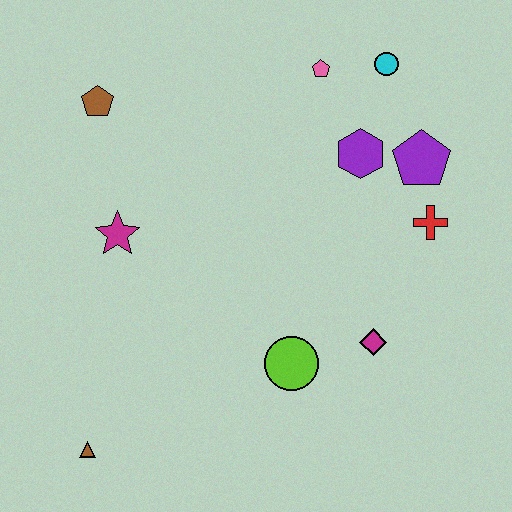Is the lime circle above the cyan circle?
No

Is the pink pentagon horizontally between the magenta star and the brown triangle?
No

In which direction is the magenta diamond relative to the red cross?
The magenta diamond is below the red cross.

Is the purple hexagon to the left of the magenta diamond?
Yes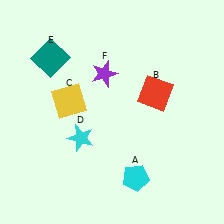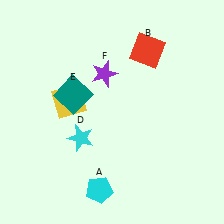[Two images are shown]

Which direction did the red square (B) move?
The red square (B) moved up.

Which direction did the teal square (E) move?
The teal square (E) moved down.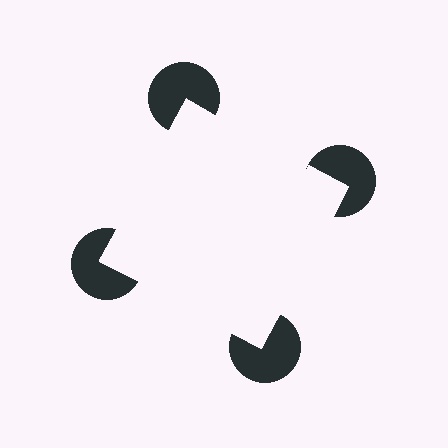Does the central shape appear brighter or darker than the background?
It typically appears slightly brighter than the background, even though no actual brightness change is drawn.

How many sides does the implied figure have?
4 sides.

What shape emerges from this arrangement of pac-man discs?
An illusory square — its edges are inferred from the aligned wedge cuts in the pac-man discs, not physically drawn.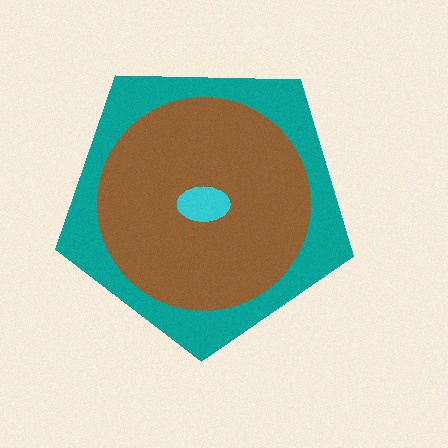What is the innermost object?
The cyan ellipse.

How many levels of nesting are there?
3.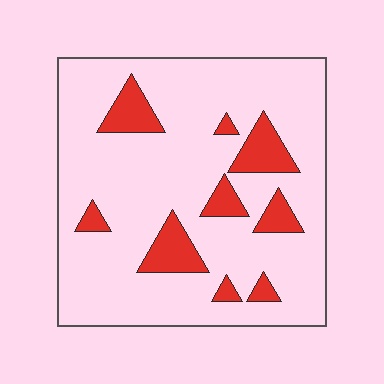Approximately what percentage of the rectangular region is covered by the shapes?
Approximately 15%.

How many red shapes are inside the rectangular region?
9.